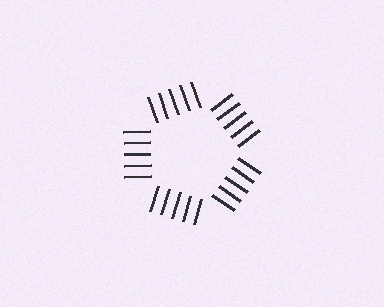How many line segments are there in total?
25 — 5 along each of the 5 edges.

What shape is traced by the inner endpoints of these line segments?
An illusory pentagon — the line segments terminate on its edges but no continuous stroke is drawn.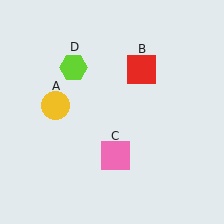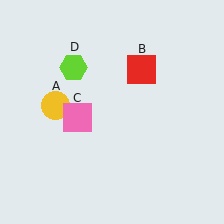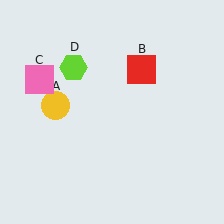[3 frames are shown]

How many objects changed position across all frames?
1 object changed position: pink square (object C).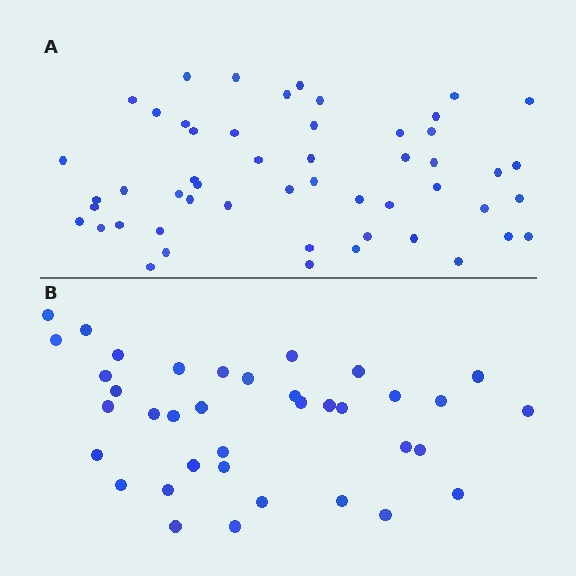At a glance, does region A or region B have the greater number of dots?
Region A (the top region) has more dots.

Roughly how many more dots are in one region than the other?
Region A has approximately 15 more dots than region B.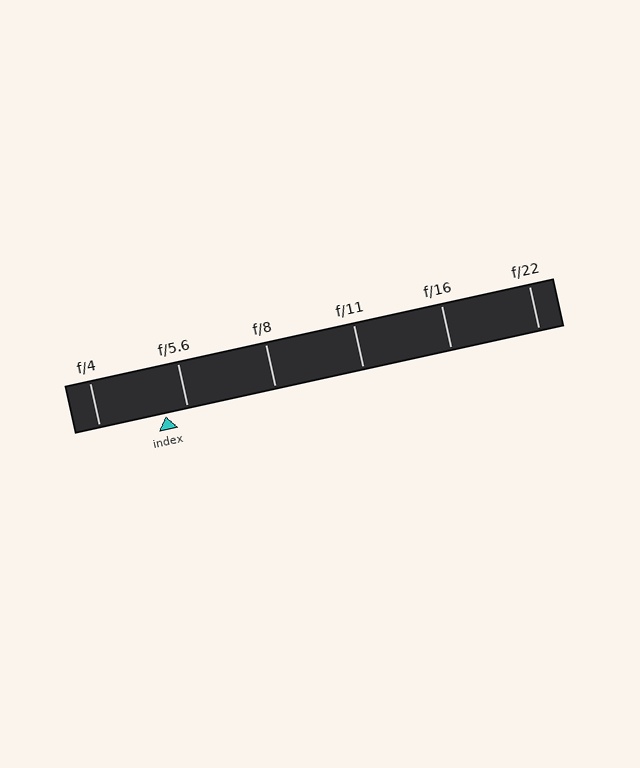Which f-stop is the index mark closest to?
The index mark is closest to f/5.6.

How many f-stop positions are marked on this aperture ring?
There are 6 f-stop positions marked.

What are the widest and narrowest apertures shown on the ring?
The widest aperture shown is f/4 and the narrowest is f/22.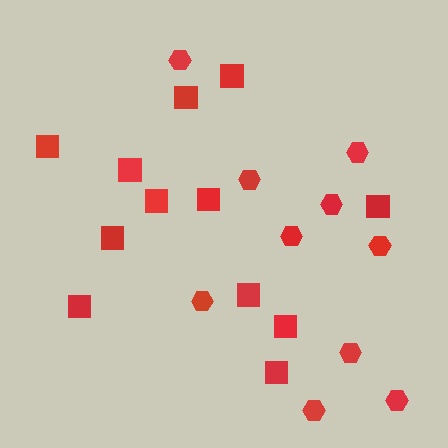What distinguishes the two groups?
There are 2 groups: one group of squares (12) and one group of hexagons (10).